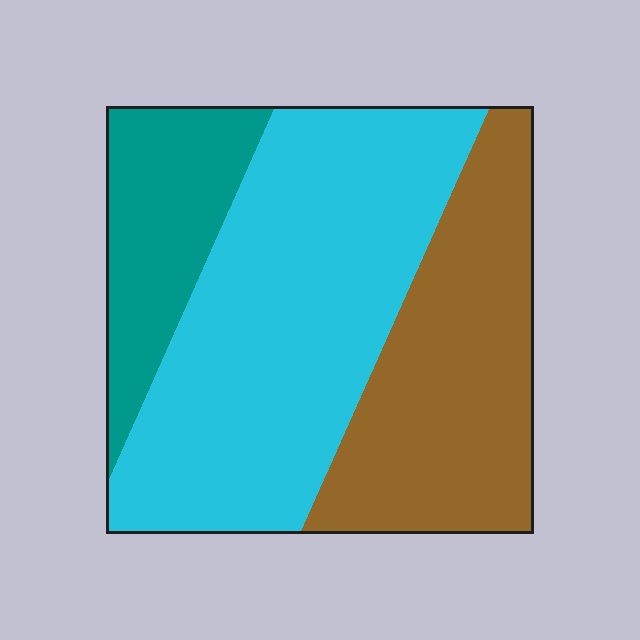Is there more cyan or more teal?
Cyan.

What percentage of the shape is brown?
Brown covers roughly 30% of the shape.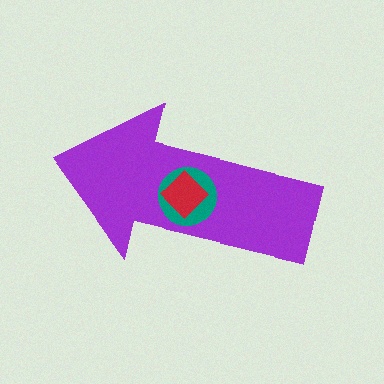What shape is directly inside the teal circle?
The red diamond.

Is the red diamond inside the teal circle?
Yes.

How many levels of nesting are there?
3.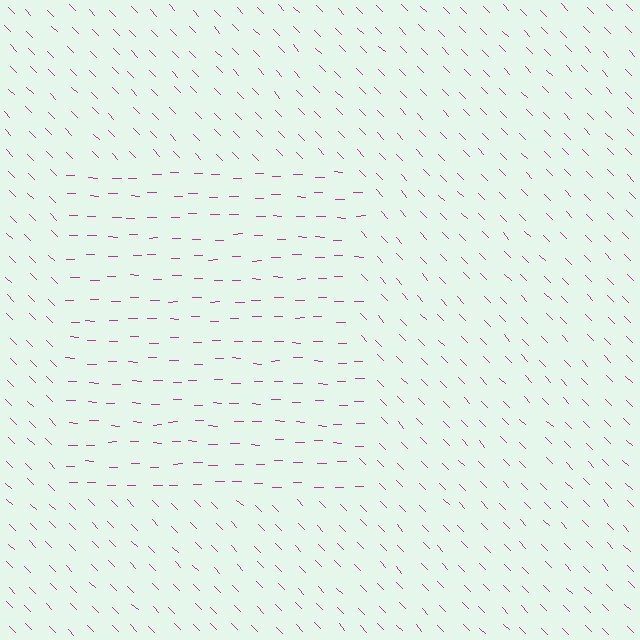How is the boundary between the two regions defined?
The boundary is defined purely by a change in line orientation (approximately 45 degrees difference). All lines are the same color and thickness.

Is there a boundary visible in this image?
Yes, there is a texture boundary formed by a change in line orientation.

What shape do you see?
I see a rectangle.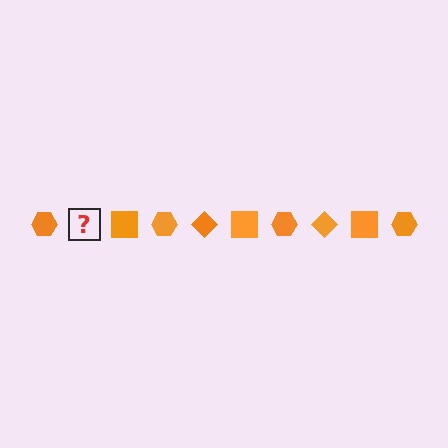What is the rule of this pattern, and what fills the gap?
The rule is that the pattern cycles through hexagon, diamond, square shapes in orange. The gap should be filled with an orange diamond.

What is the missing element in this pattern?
The missing element is an orange diamond.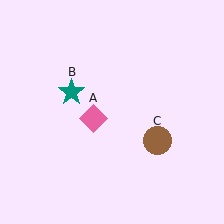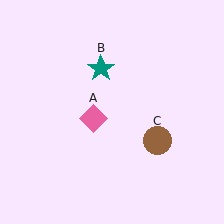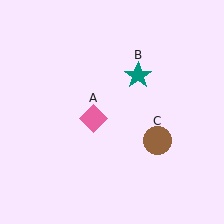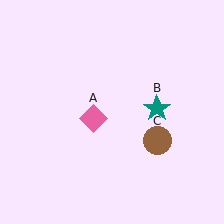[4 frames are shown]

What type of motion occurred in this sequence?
The teal star (object B) rotated clockwise around the center of the scene.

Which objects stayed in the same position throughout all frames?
Pink diamond (object A) and brown circle (object C) remained stationary.